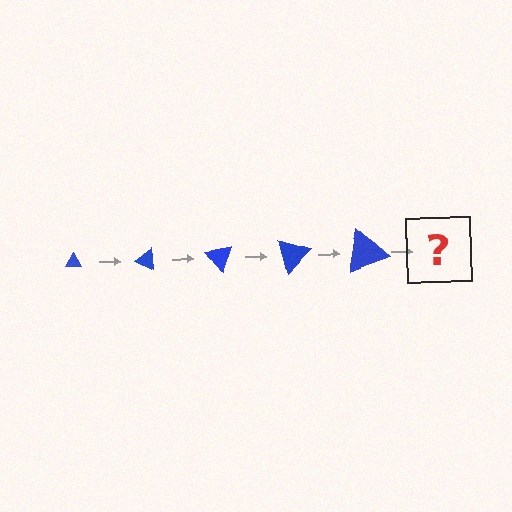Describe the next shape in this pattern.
It should be a triangle, larger than the previous one and rotated 125 degrees from the start.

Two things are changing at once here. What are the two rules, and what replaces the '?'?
The two rules are that the triangle grows larger each step and it rotates 25 degrees each step. The '?' should be a triangle, larger than the previous one and rotated 125 degrees from the start.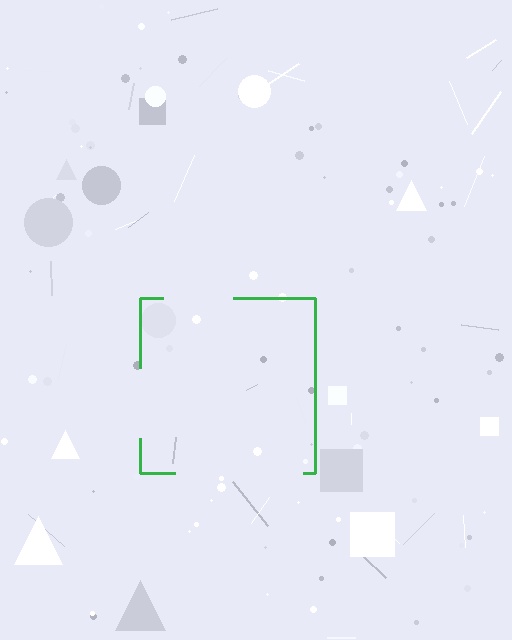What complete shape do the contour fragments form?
The contour fragments form a square.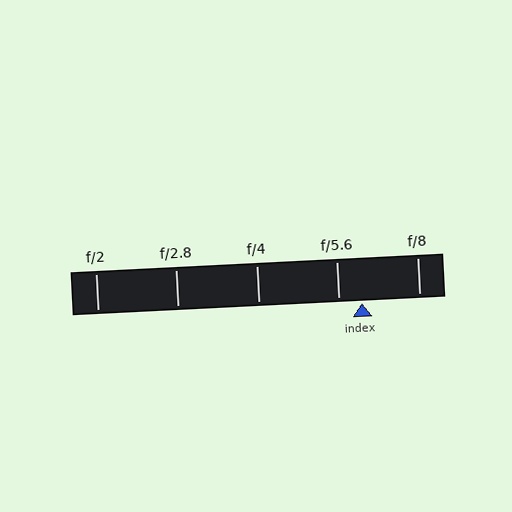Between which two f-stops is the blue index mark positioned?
The index mark is between f/5.6 and f/8.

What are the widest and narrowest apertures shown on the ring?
The widest aperture shown is f/2 and the narrowest is f/8.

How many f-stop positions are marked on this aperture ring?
There are 5 f-stop positions marked.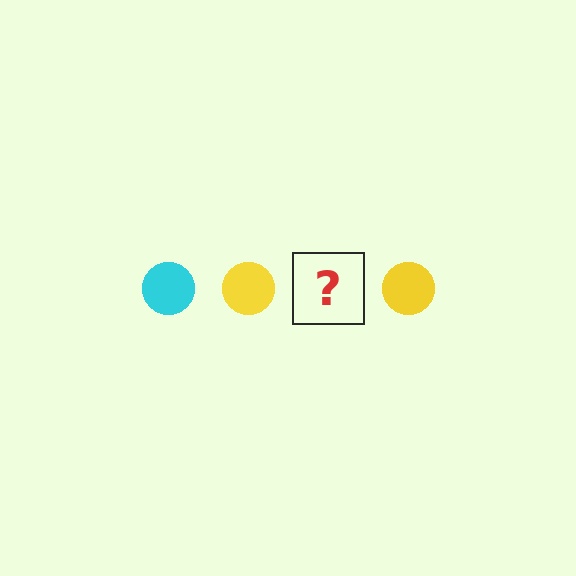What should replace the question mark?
The question mark should be replaced with a cyan circle.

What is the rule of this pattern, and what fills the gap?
The rule is that the pattern cycles through cyan, yellow circles. The gap should be filled with a cyan circle.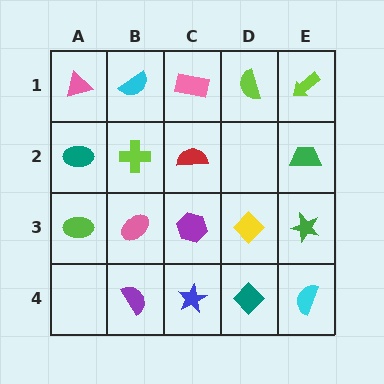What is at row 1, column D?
A lime semicircle.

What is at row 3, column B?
A pink ellipse.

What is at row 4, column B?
A purple semicircle.